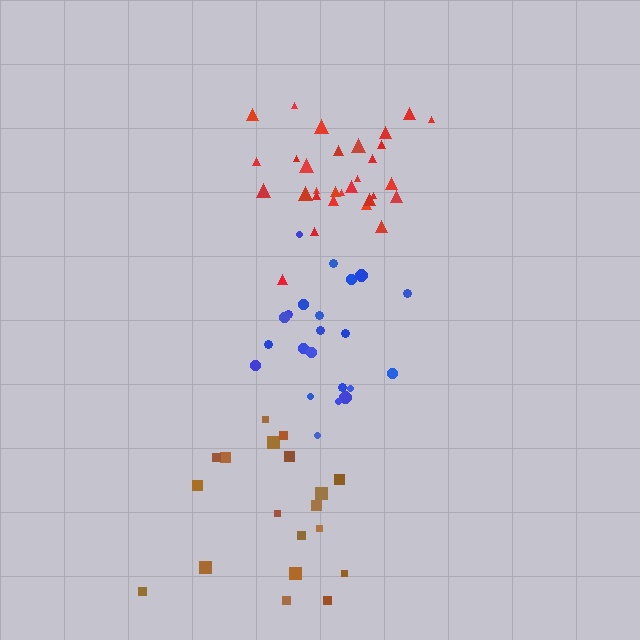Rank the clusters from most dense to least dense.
red, blue, brown.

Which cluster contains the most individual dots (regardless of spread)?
Red (30).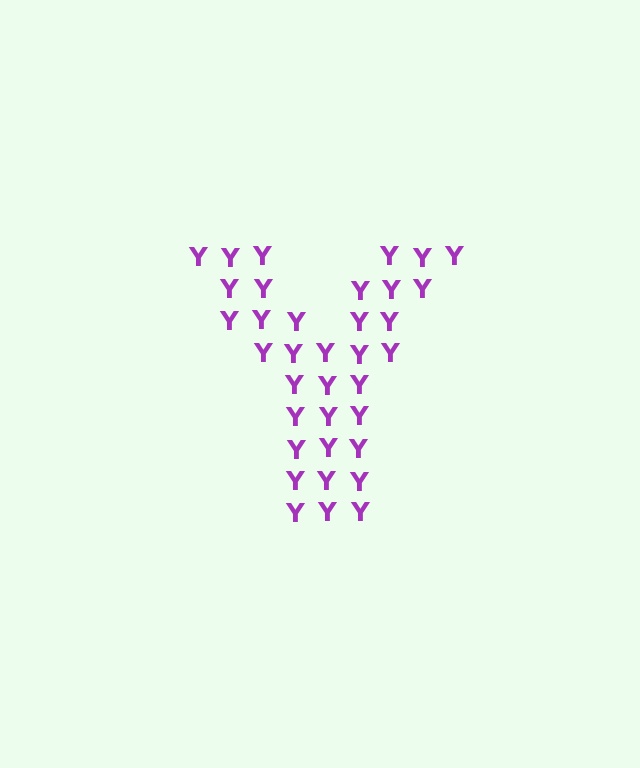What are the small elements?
The small elements are letter Y's.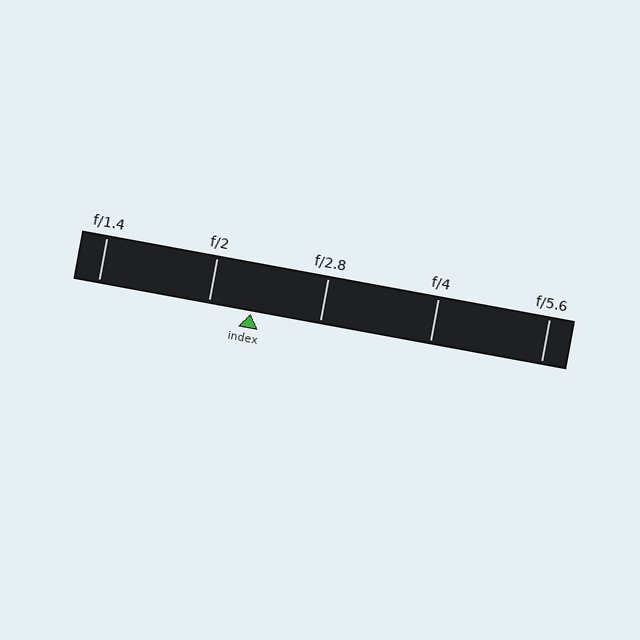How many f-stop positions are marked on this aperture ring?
There are 5 f-stop positions marked.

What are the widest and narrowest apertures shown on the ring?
The widest aperture shown is f/1.4 and the narrowest is f/5.6.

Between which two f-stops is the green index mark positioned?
The index mark is between f/2 and f/2.8.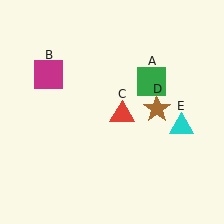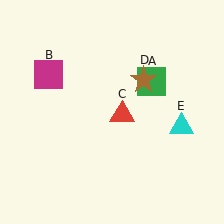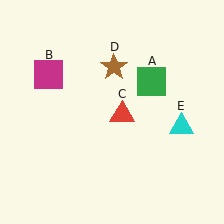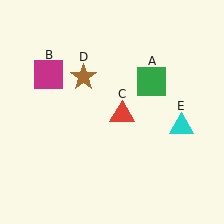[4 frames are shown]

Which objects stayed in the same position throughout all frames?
Green square (object A) and magenta square (object B) and red triangle (object C) and cyan triangle (object E) remained stationary.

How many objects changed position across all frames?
1 object changed position: brown star (object D).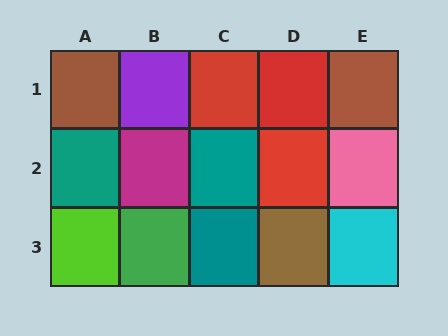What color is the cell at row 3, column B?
Green.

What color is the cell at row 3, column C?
Teal.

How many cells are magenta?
1 cell is magenta.